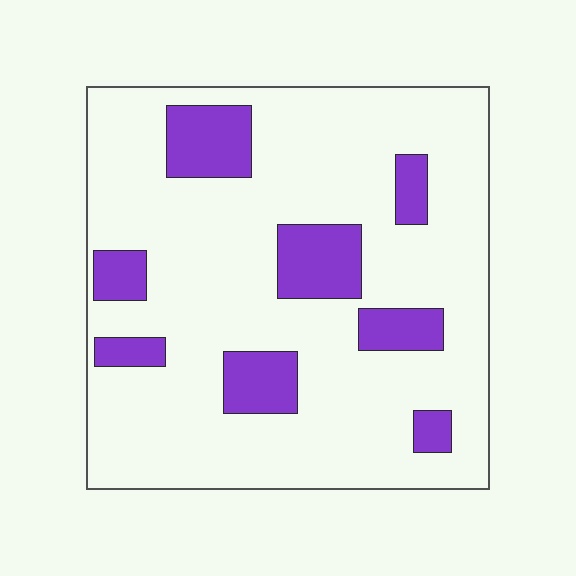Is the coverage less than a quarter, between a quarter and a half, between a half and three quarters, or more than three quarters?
Less than a quarter.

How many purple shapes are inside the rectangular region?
8.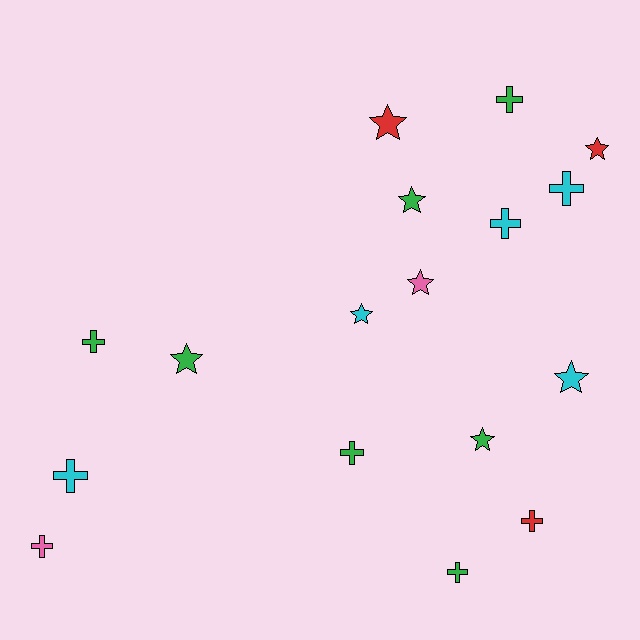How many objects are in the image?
There are 17 objects.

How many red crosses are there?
There is 1 red cross.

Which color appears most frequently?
Green, with 7 objects.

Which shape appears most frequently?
Cross, with 9 objects.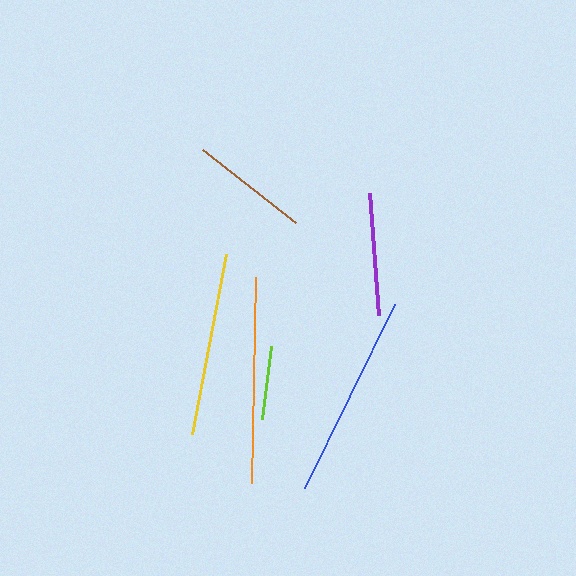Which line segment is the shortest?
The lime line is the shortest at approximately 74 pixels.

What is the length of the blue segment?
The blue segment is approximately 204 pixels long.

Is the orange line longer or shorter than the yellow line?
The orange line is longer than the yellow line.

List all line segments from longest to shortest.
From longest to shortest: orange, blue, yellow, purple, brown, lime.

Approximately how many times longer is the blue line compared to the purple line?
The blue line is approximately 1.7 times the length of the purple line.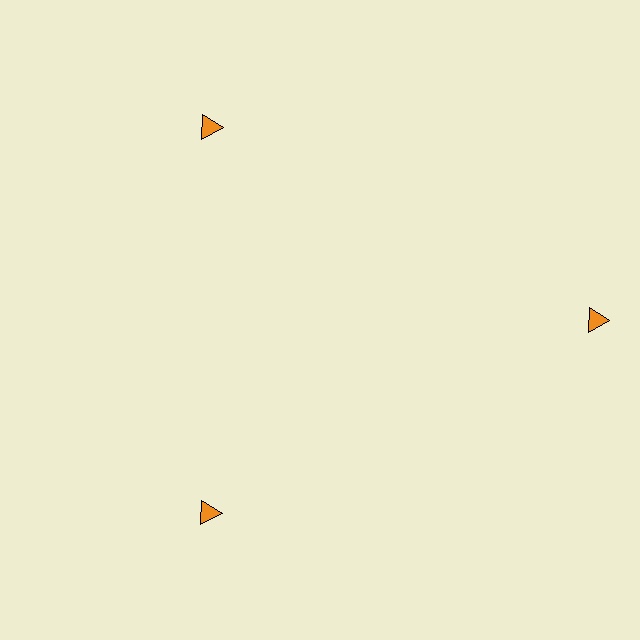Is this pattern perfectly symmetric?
No. The 3 orange triangles are arranged in a ring, but one element near the 3 o'clock position is pushed outward from the center, breaking the 3-fold rotational symmetry.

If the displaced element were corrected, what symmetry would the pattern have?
It would have 3-fold rotational symmetry — the pattern would map onto itself every 120 degrees.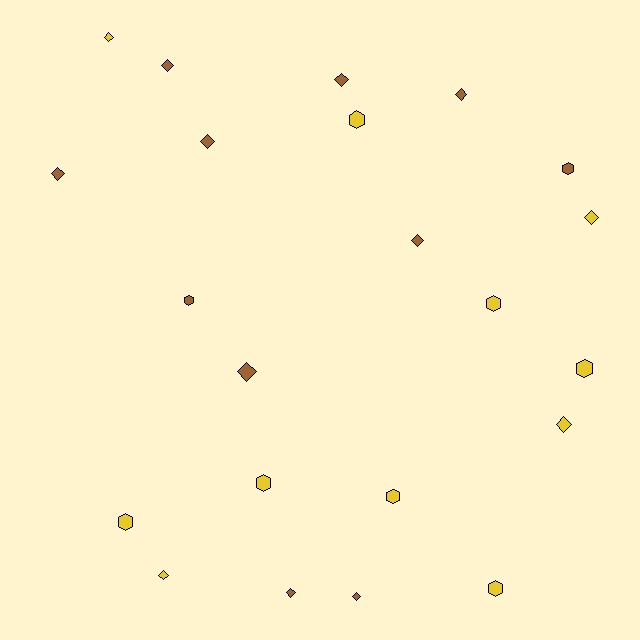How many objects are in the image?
There are 22 objects.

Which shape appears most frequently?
Diamond, with 13 objects.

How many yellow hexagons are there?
There are 7 yellow hexagons.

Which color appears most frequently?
Yellow, with 11 objects.